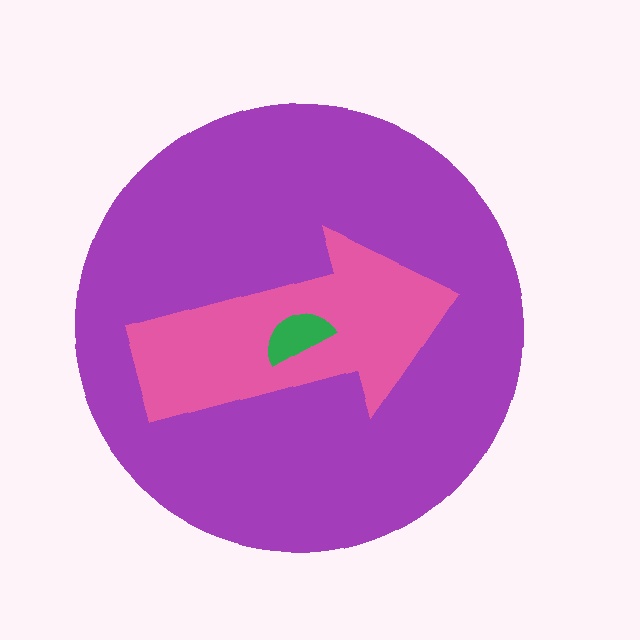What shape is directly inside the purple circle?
The pink arrow.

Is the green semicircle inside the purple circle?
Yes.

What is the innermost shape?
The green semicircle.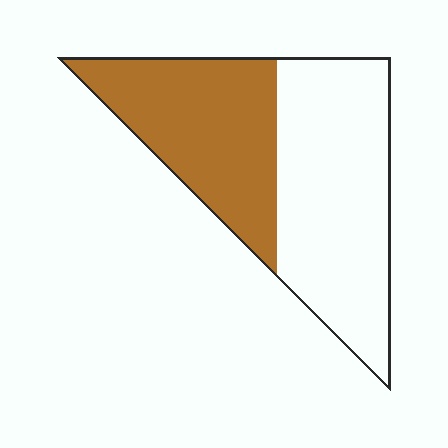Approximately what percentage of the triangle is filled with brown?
Approximately 45%.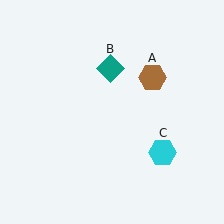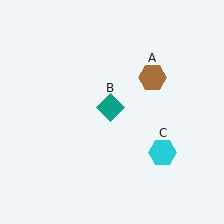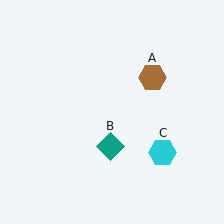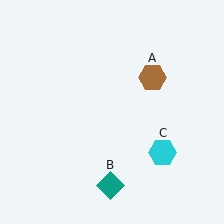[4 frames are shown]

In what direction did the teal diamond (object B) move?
The teal diamond (object B) moved down.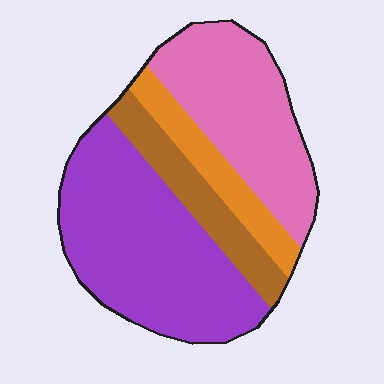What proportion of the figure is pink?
Pink takes up about one third (1/3) of the figure.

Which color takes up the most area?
Purple, at roughly 45%.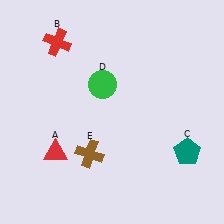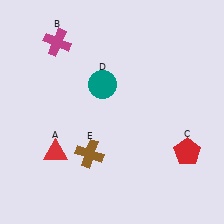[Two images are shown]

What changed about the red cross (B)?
In Image 1, B is red. In Image 2, it changed to magenta.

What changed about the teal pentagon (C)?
In Image 1, C is teal. In Image 2, it changed to red.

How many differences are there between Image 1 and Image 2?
There are 3 differences between the two images.